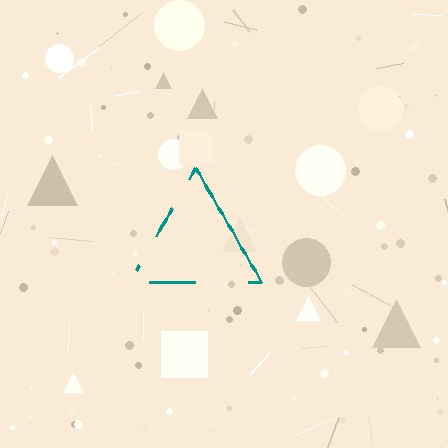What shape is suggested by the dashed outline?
The dashed outline suggests a triangle.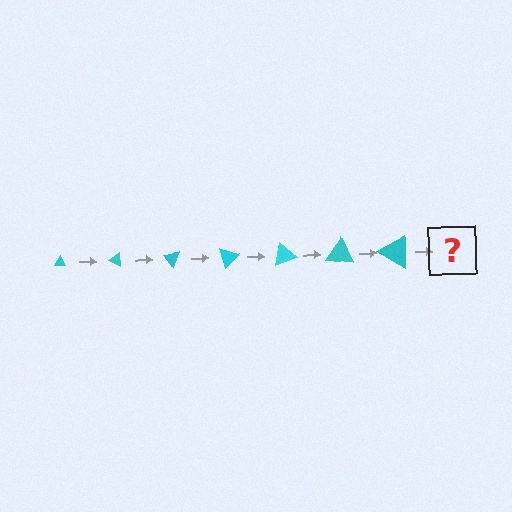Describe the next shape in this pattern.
It should be a triangle, larger than the previous one and rotated 175 degrees from the start.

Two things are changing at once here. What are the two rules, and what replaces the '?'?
The two rules are that the triangle grows larger each step and it rotates 25 degrees each step. The '?' should be a triangle, larger than the previous one and rotated 175 degrees from the start.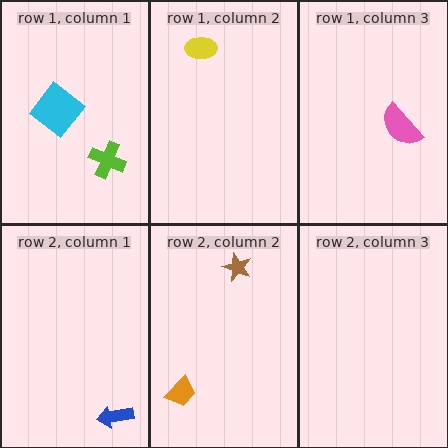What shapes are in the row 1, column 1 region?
The cyan diamond, the lime cross.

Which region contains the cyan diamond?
The row 1, column 1 region.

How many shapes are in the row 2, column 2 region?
2.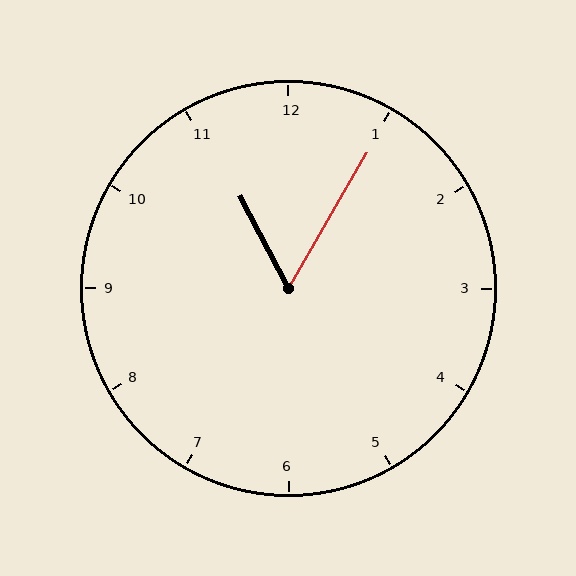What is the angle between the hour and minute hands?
Approximately 58 degrees.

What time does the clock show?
11:05.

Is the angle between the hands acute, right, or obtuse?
It is acute.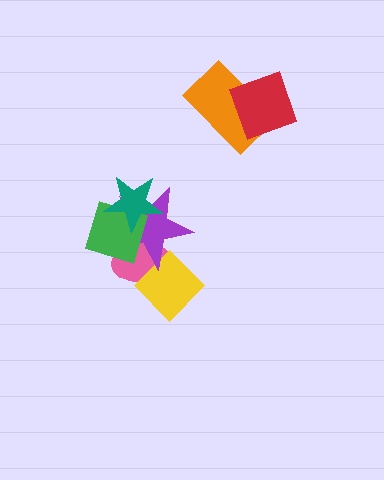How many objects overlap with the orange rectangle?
1 object overlaps with the orange rectangle.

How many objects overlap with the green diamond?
3 objects overlap with the green diamond.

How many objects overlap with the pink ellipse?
3 objects overlap with the pink ellipse.